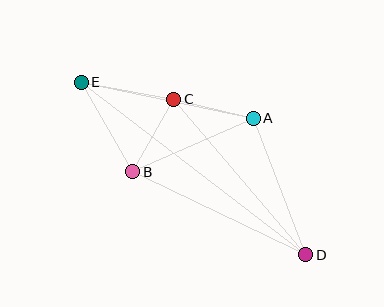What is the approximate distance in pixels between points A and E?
The distance between A and E is approximately 176 pixels.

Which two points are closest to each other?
Points A and C are closest to each other.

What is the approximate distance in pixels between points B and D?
The distance between B and D is approximately 192 pixels.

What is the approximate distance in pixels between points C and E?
The distance between C and E is approximately 94 pixels.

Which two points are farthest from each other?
Points D and E are farthest from each other.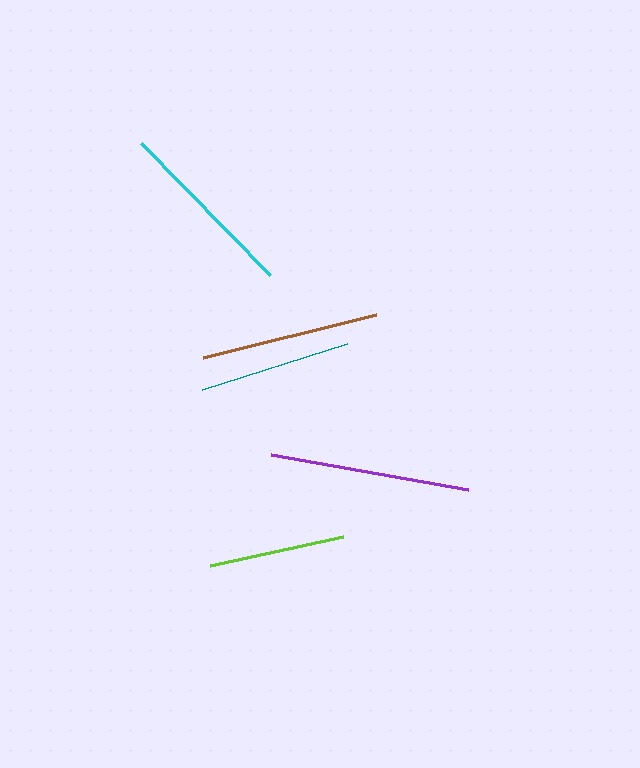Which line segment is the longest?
The purple line is the longest at approximately 200 pixels.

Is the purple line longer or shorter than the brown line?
The purple line is longer than the brown line.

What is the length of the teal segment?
The teal segment is approximately 152 pixels long.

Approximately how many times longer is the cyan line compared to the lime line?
The cyan line is approximately 1.4 times the length of the lime line.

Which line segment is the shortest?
The lime line is the shortest at approximately 137 pixels.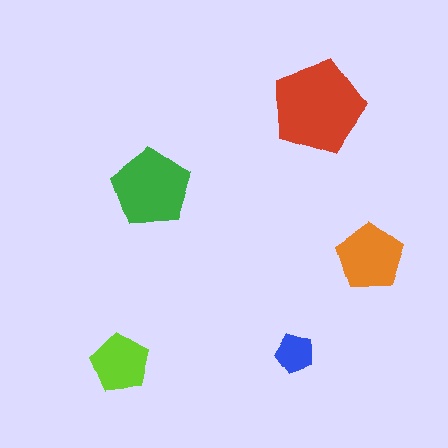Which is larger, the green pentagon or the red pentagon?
The red one.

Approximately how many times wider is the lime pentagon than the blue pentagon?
About 1.5 times wider.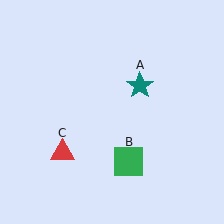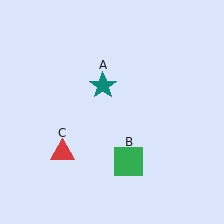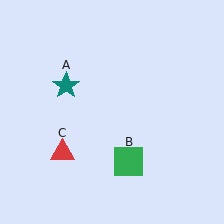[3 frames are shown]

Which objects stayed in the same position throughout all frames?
Green square (object B) and red triangle (object C) remained stationary.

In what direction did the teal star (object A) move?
The teal star (object A) moved left.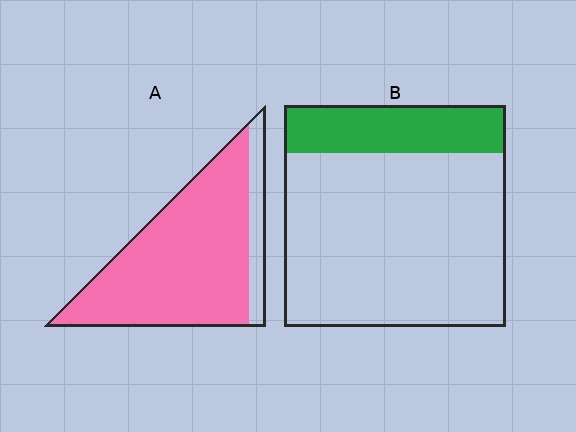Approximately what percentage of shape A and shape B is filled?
A is approximately 85% and B is approximately 20%.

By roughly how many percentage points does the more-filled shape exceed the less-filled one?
By roughly 65 percentage points (A over B).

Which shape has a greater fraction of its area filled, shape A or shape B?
Shape A.